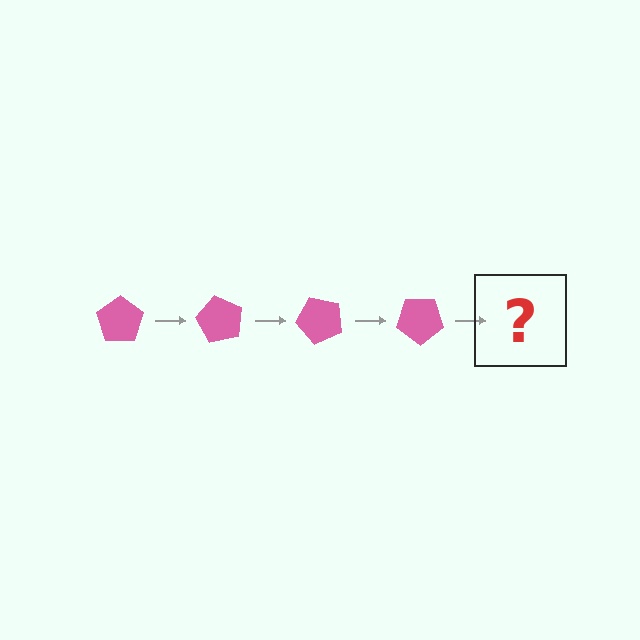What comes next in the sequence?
The next element should be a pink pentagon rotated 240 degrees.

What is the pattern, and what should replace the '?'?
The pattern is that the pentagon rotates 60 degrees each step. The '?' should be a pink pentagon rotated 240 degrees.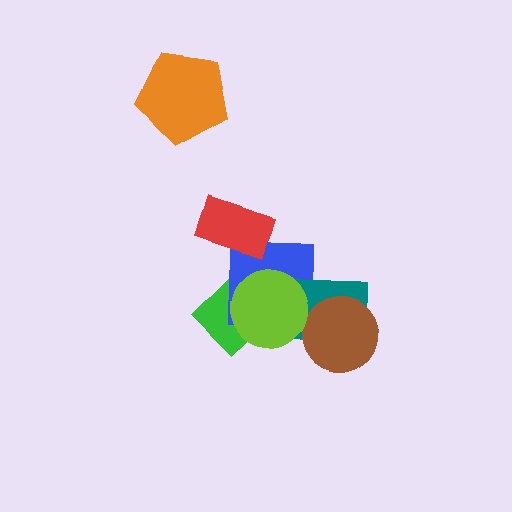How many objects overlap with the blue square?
4 objects overlap with the blue square.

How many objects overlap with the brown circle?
1 object overlaps with the brown circle.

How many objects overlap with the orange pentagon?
0 objects overlap with the orange pentagon.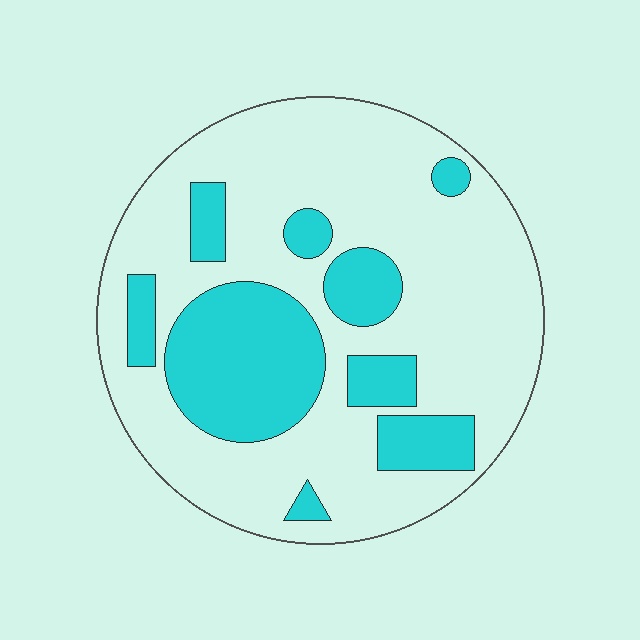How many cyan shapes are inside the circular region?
9.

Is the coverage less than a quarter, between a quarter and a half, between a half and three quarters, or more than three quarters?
Between a quarter and a half.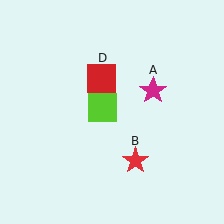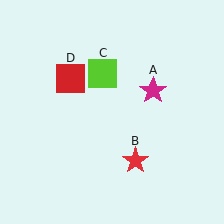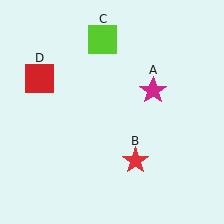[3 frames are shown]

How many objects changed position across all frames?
2 objects changed position: lime square (object C), red square (object D).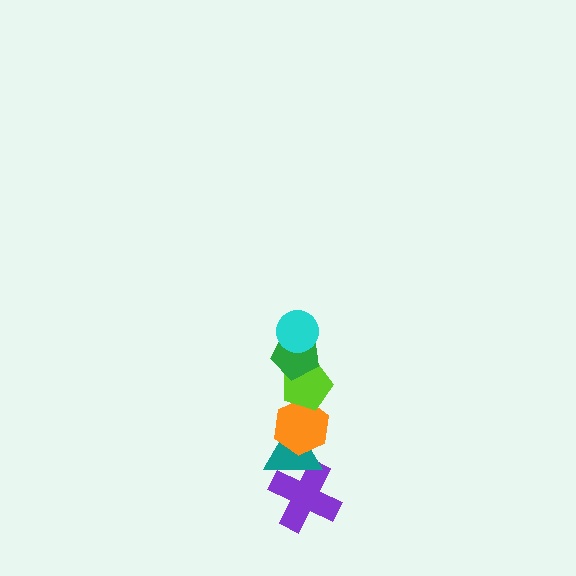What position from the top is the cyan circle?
The cyan circle is 1st from the top.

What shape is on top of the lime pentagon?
The green pentagon is on top of the lime pentagon.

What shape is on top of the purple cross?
The teal triangle is on top of the purple cross.